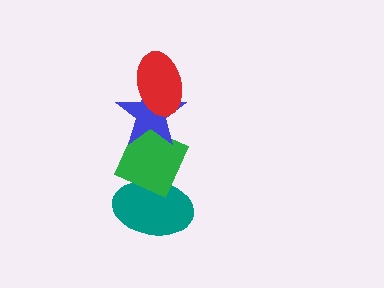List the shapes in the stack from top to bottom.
From top to bottom: the red ellipse, the blue star, the green diamond, the teal ellipse.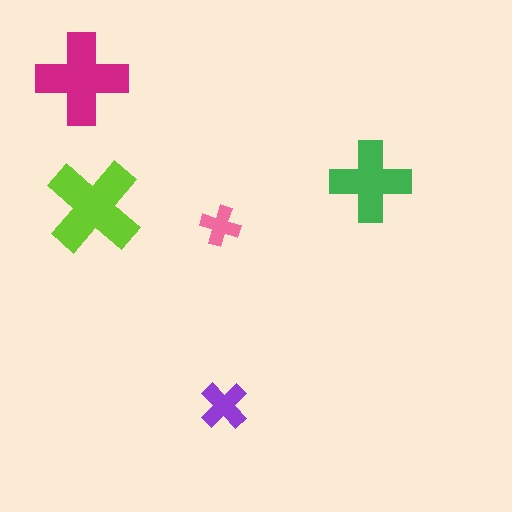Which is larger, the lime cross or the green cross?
The lime one.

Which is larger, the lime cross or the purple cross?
The lime one.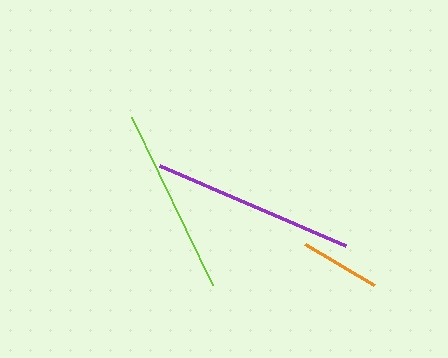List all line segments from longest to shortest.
From longest to shortest: purple, lime, orange.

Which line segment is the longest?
The purple line is the longest at approximately 202 pixels.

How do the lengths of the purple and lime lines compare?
The purple and lime lines are approximately the same length.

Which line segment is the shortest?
The orange line is the shortest at approximately 80 pixels.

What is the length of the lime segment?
The lime segment is approximately 187 pixels long.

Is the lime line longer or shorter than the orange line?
The lime line is longer than the orange line.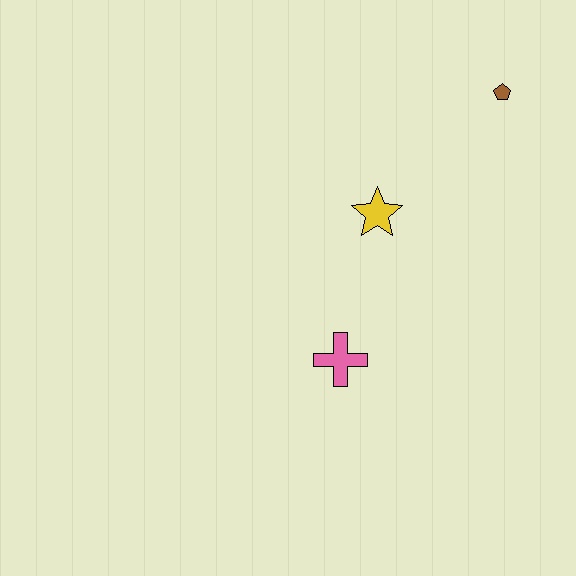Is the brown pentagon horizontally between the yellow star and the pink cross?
No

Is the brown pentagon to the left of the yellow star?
No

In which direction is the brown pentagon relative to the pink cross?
The brown pentagon is above the pink cross.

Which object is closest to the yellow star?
The pink cross is closest to the yellow star.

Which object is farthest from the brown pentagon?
The pink cross is farthest from the brown pentagon.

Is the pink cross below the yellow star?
Yes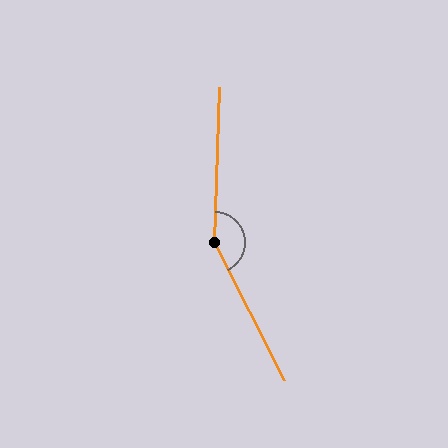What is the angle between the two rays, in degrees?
Approximately 151 degrees.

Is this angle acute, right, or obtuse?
It is obtuse.